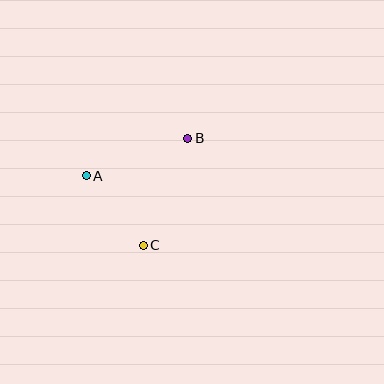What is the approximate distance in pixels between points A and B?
The distance between A and B is approximately 108 pixels.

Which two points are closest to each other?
Points A and C are closest to each other.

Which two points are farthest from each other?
Points B and C are farthest from each other.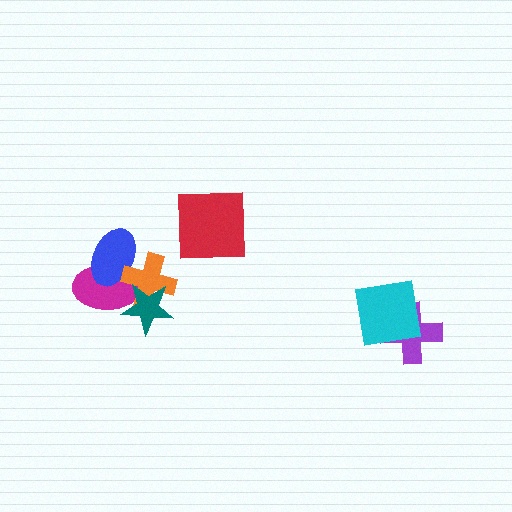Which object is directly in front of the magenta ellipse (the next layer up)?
The blue ellipse is directly in front of the magenta ellipse.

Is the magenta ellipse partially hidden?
Yes, it is partially covered by another shape.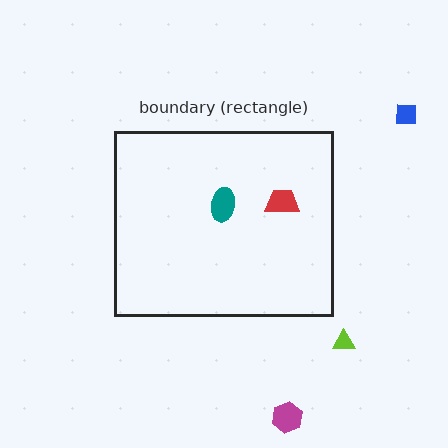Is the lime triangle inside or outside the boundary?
Outside.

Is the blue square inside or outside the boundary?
Outside.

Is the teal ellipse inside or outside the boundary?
Inside.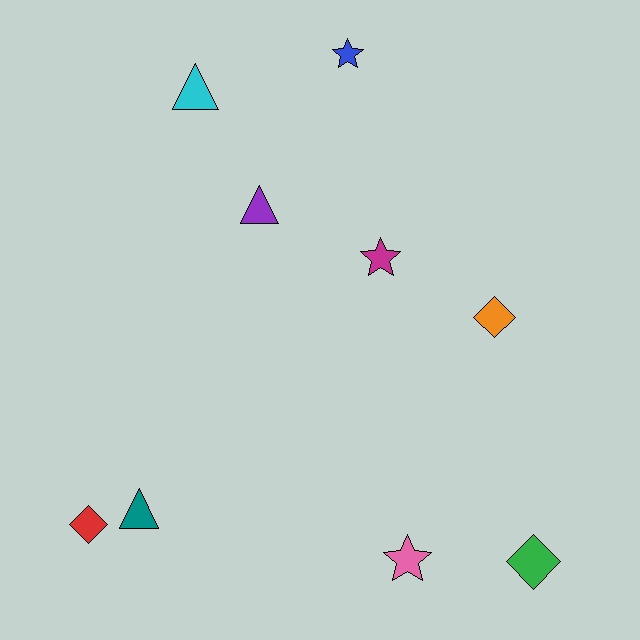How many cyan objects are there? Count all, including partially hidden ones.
There is 1 cyan object.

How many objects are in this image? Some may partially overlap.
There are 9 objects.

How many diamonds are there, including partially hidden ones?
There are 3 diamonds.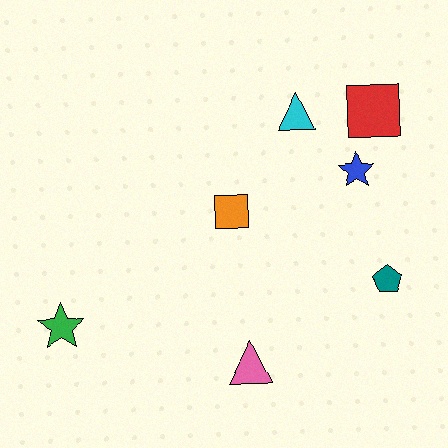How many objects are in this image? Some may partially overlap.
There are 7 objects.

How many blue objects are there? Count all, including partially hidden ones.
There is 1 blue object.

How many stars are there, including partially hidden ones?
There are 2 stars.